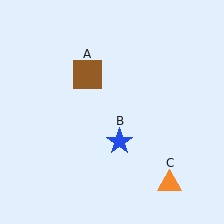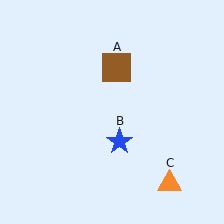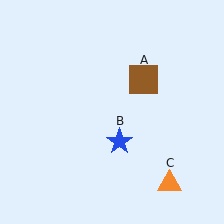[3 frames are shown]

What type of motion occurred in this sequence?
The brown square (object A) rotated clockwise around the center of the scene.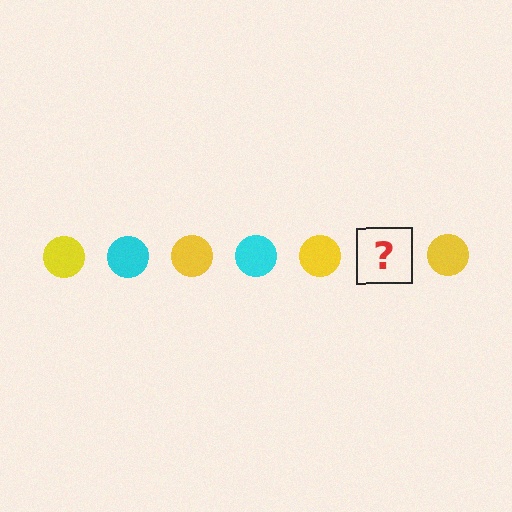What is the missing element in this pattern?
The missing element is a cyan circle.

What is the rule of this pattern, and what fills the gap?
The rule is that the pattern cycles through yellow, cyan circles. The gap should be filled with a cyan circle.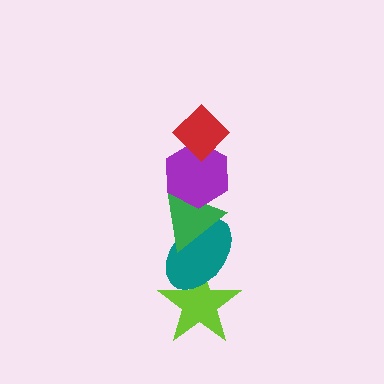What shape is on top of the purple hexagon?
The red diamond is on top of the purple hexagon.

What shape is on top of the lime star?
The teal ellipse is on top of the lime star.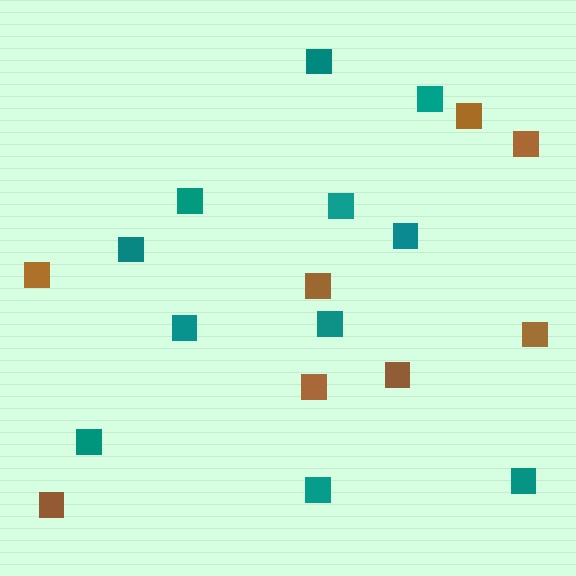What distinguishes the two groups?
There are 2 groups: one group of teal squares (11) and one group of brown squares (8).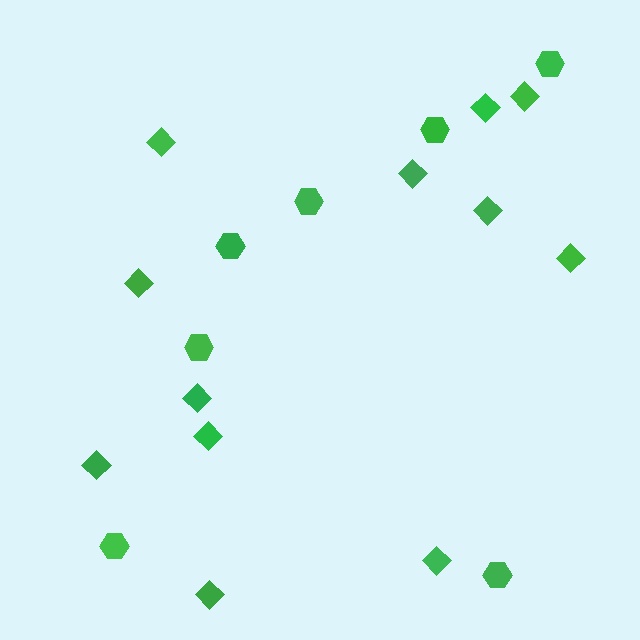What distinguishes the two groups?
There are 2 groups: one group of hexagons (7) and one group of diamonds (12).